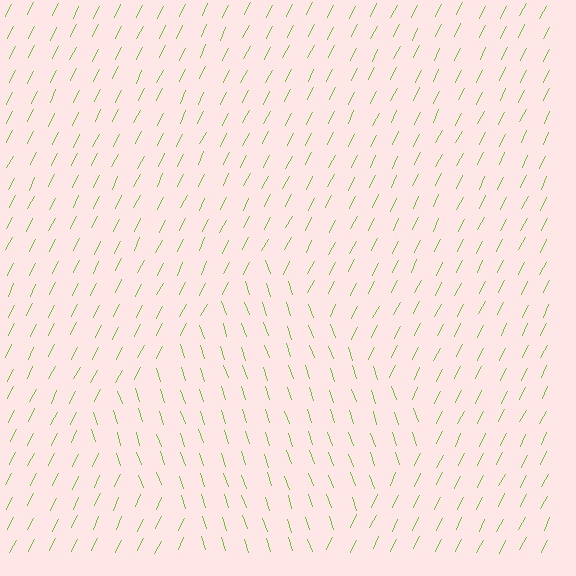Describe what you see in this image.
The image is filled with small lime line segments. A diamond region in the image has lines oriented differently from the surrounding lines, creating a visible texture boundary.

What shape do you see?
I see a diamond.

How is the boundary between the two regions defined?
The boundary is defined purely by a change in line orientation (approximately 45 degrees difference). All lines are the same color and thickness.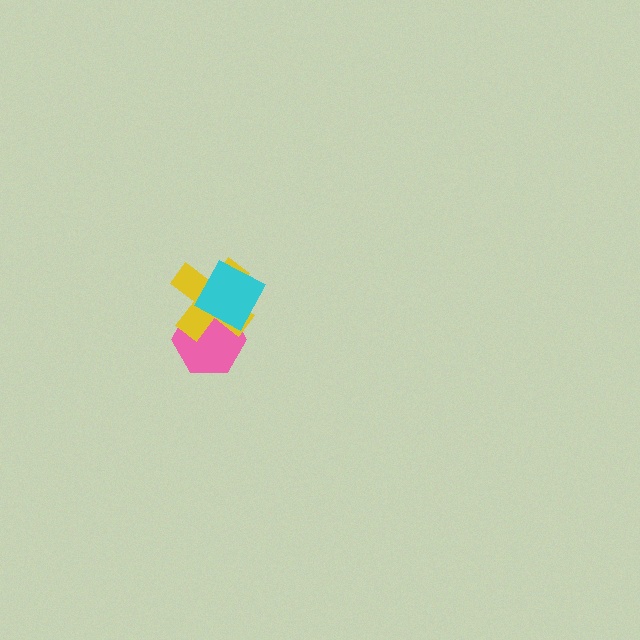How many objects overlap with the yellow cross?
2 objects overlap with the yellow cross.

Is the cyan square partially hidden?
No, no other shape covers it.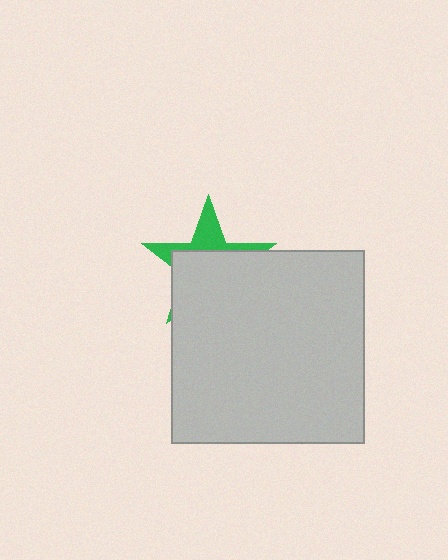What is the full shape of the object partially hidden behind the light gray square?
The partially hidden object is a green star.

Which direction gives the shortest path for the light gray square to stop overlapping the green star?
Moving down gives the shortest separation.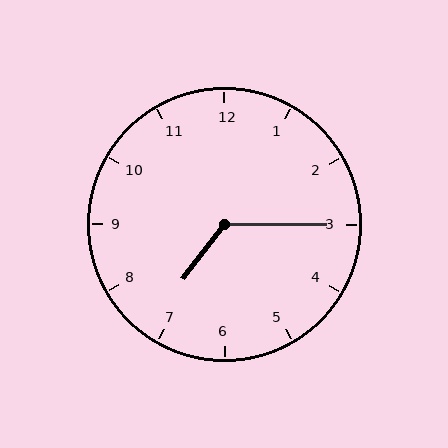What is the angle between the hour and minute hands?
Approximately 128 degrees.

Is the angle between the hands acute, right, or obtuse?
It is obtuse.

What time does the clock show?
7:15.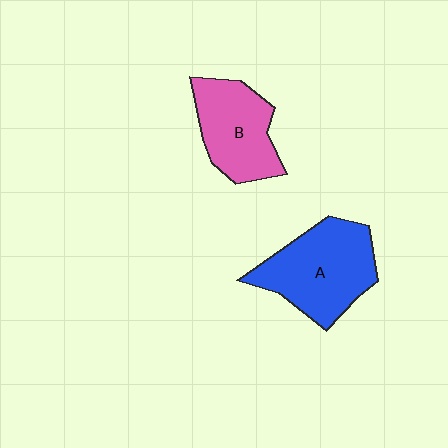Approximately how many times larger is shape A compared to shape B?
Approximately 1.3 times.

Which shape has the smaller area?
Shape B (pink).